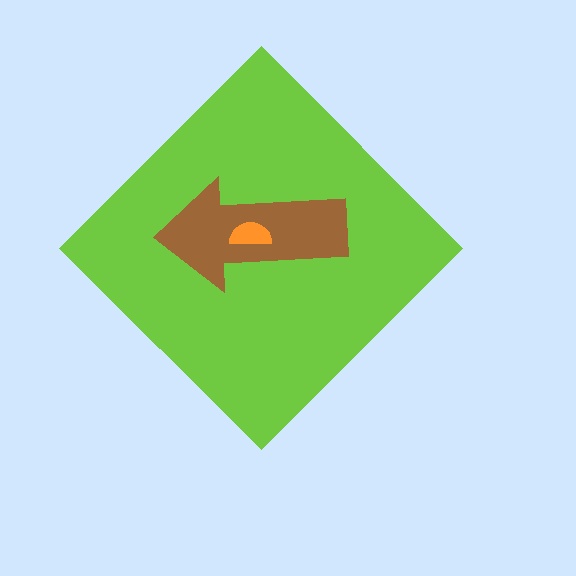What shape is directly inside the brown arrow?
The orange semicircle.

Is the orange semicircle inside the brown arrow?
Yes.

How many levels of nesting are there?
3.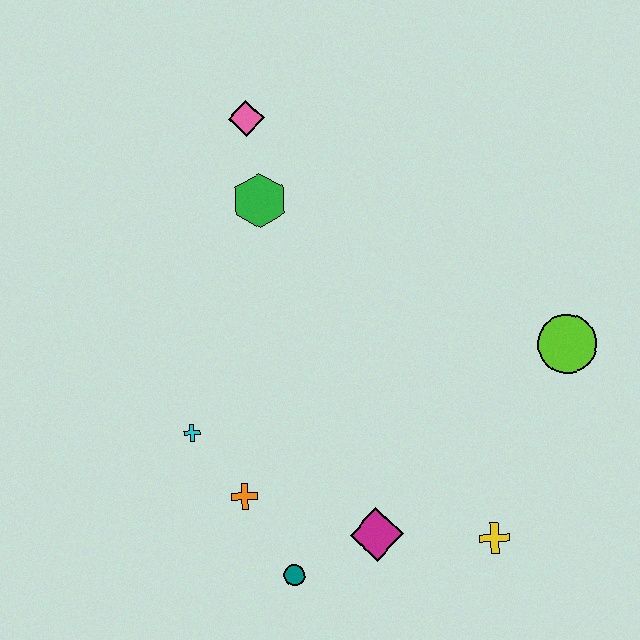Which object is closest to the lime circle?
The yellow cross is closest to the lime circle.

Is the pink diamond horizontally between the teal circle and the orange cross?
Yes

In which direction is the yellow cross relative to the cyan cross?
The yellow cross is to the right of the cyan cross.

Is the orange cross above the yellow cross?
Yes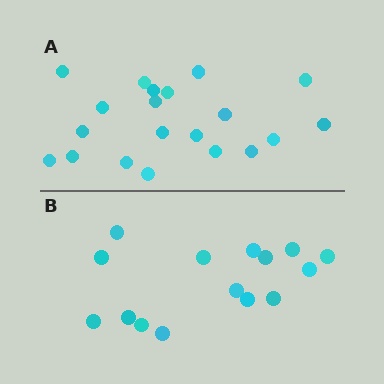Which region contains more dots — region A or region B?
Region A (the top region) has more dots.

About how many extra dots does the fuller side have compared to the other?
Region A has about 5 more dots than region B.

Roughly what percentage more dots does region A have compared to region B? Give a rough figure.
About 35% more.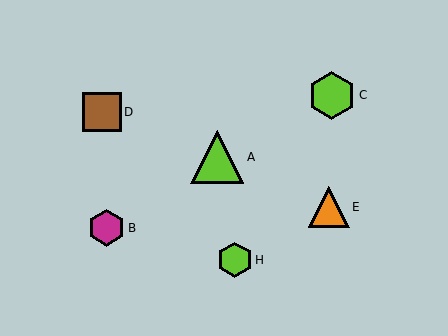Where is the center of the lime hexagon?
The center of the lime hexagon is at (235, 260).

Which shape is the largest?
The lime triangle (labeled A) is the largest.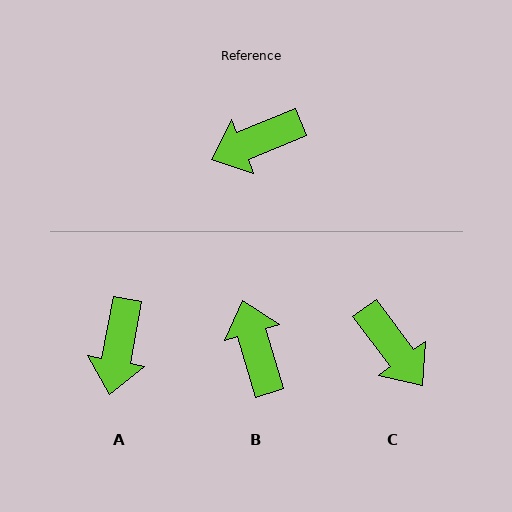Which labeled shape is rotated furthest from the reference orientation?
C, about 104 degrees away.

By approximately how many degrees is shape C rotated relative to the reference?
Approximately 104 degrees counter-clockwise.